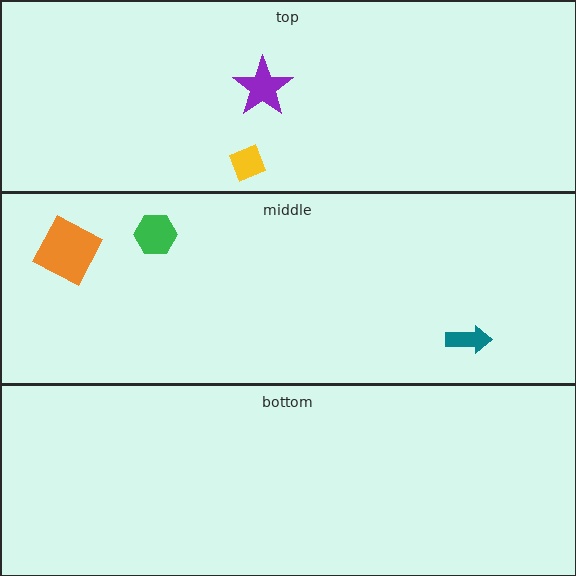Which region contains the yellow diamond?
The top region.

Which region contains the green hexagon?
The middle region.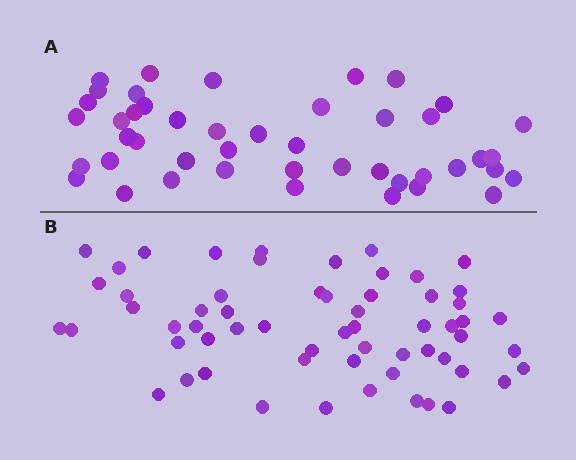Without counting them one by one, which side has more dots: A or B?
Region B (the bottom region) has more dots.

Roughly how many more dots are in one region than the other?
Region B has approximately 15 more dots than region A.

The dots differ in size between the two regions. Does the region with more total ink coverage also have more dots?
No. Region A has more total ink coverage because its dots are larger, but region B actually contains more individual dots. Total area can be misleading — the number of items is what matters here.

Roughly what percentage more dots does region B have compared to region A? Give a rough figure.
About 35% more.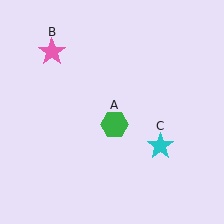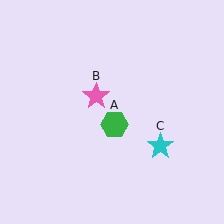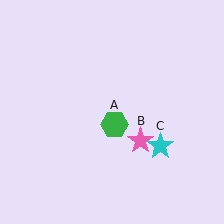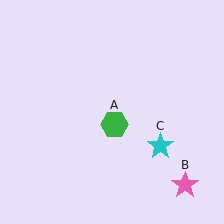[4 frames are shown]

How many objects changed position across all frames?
1 object changed position: pink star (object B).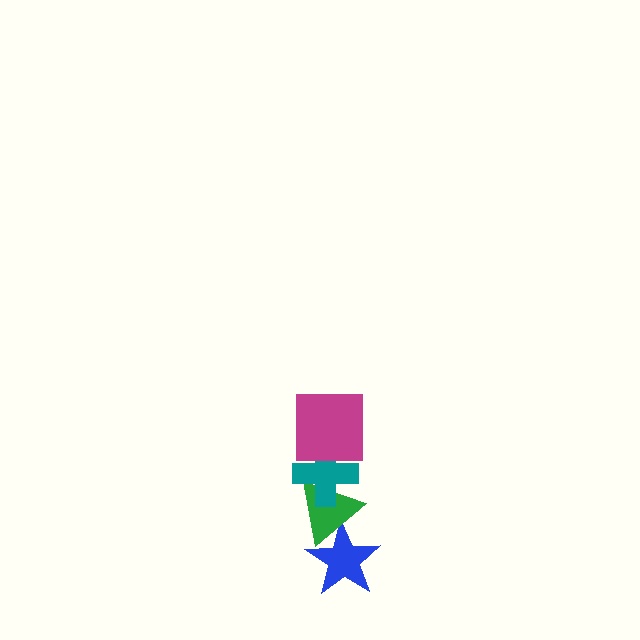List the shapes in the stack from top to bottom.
From top to bottom: the magenta square, the teal cross, the green triangle, the blue star.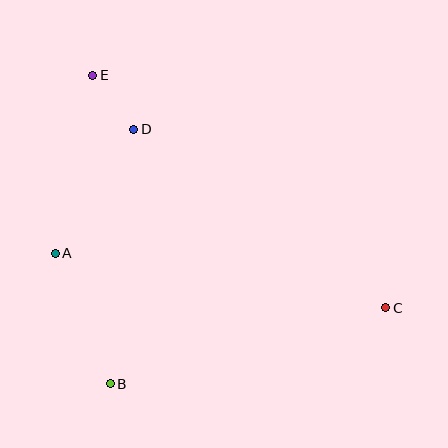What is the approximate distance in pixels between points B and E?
The distance between B and E is approximately 309 pixels.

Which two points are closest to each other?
Points D and E are closest to each other.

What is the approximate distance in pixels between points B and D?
The distance between B and D is approximately 256 pixels.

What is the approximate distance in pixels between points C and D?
The distance between C and D is approximately 309 pixels.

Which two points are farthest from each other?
Points C and E are farthest from each other.